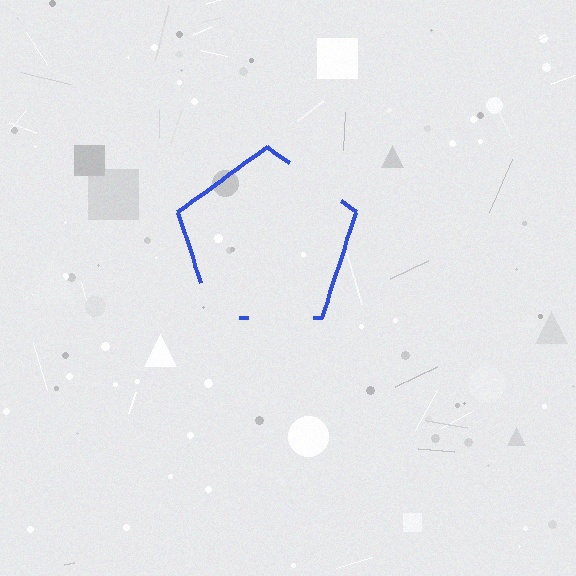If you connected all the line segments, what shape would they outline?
They would outline a pentagon.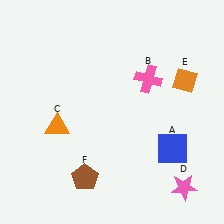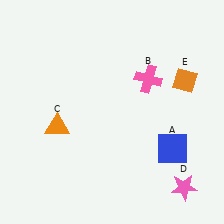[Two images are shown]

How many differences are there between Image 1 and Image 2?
There is 1 difference between the two images.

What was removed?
The brown pentagon (F) was removed in Image 2.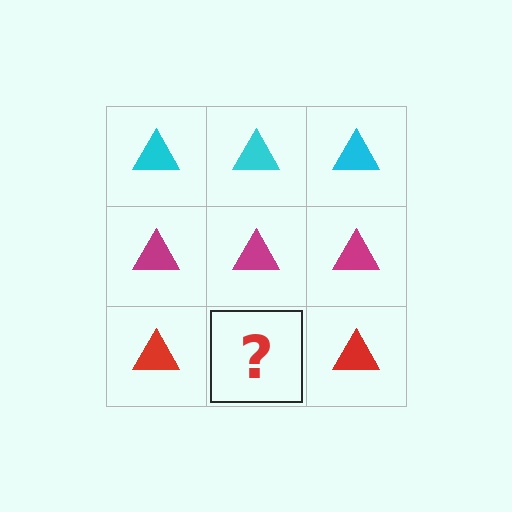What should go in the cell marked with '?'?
The missing cell should contain a red triangle.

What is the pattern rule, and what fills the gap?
The rule is that each row has a consistent color. The gap should be filled with a red triangle.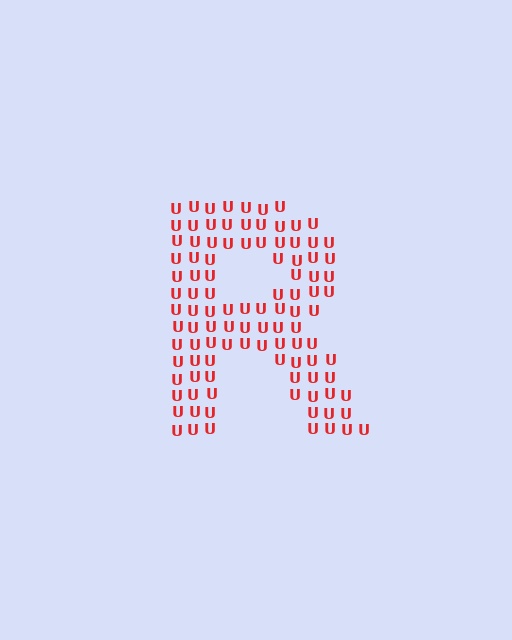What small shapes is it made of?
It is made of small letter U's.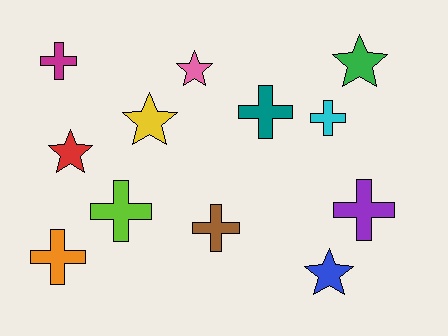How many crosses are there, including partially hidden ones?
There are 7 crosses.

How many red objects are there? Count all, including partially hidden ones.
There is 1 red object.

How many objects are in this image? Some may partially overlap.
There are 12 objects.